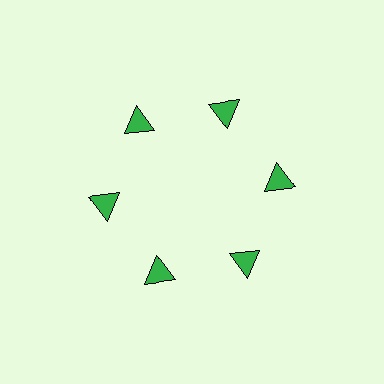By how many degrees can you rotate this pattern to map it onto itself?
The pattern maps onto itself every 60 degrees of rotation.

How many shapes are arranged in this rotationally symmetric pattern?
There are 6 shapes, arranged in 6 groups of 1.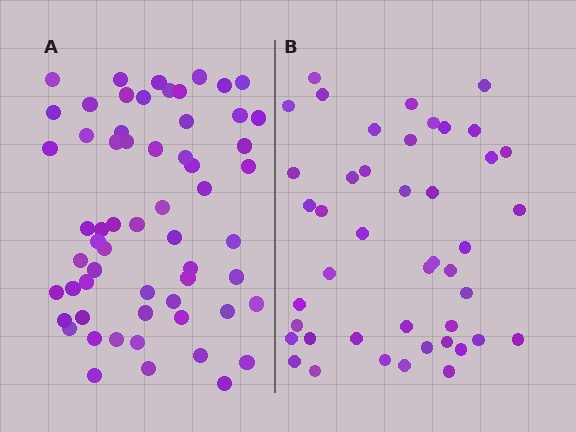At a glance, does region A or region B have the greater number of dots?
Region A (the left region) has more dots.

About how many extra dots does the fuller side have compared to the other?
Region A has approximately 15 more dots than region B.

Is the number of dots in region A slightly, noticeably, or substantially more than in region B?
Region A has noticeably more, but not dramatically so. The ratio is roughly 1.4 to 1.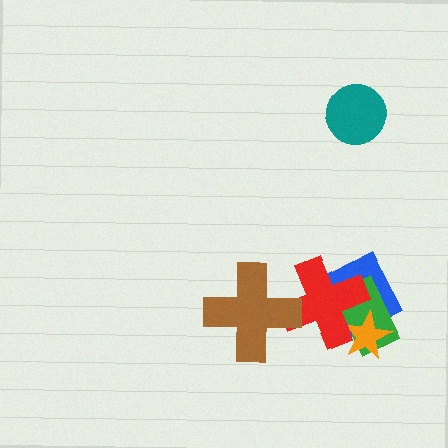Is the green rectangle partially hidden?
Yes, it is partially covered by another shape.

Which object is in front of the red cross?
The brown cross is in front of the red cross.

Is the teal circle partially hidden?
No, no other shape covers it.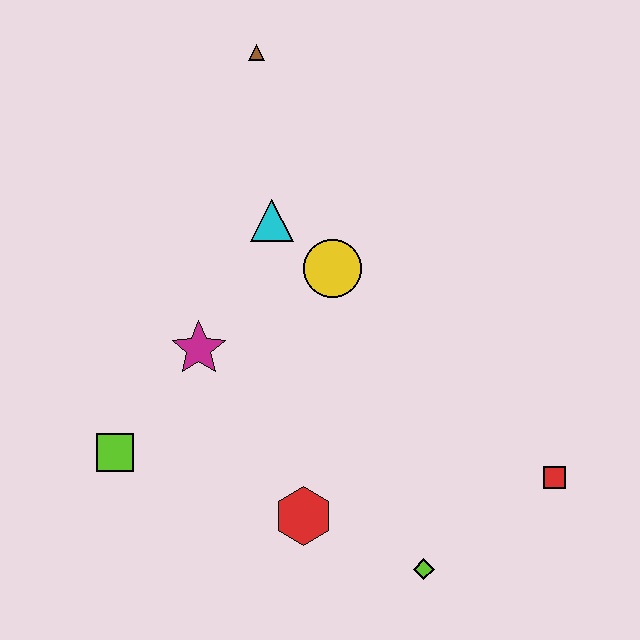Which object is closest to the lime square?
The magenta star is closest to the lime square.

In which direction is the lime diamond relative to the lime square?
The lime diamond is to the right of the lime square.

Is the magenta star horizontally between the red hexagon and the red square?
No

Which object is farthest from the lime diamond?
The brown triangle is farthest from the lime diamond.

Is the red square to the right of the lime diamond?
Yes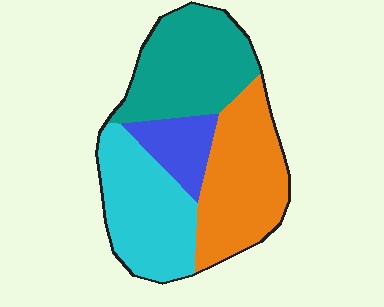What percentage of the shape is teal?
Teal takes up about one third (1/3) of the shape.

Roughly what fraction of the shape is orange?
Orange covers around 30% of the shape.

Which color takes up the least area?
Blue, at roughly 10%.